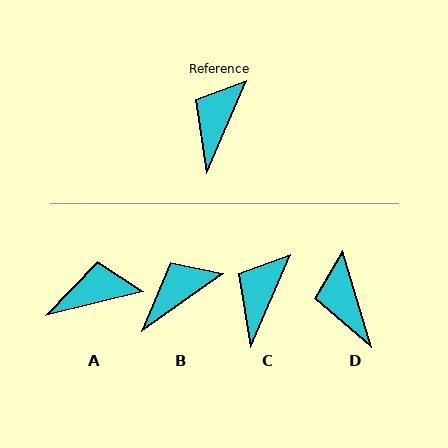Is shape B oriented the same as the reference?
No, it is off by about 32 degrees.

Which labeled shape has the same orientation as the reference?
C.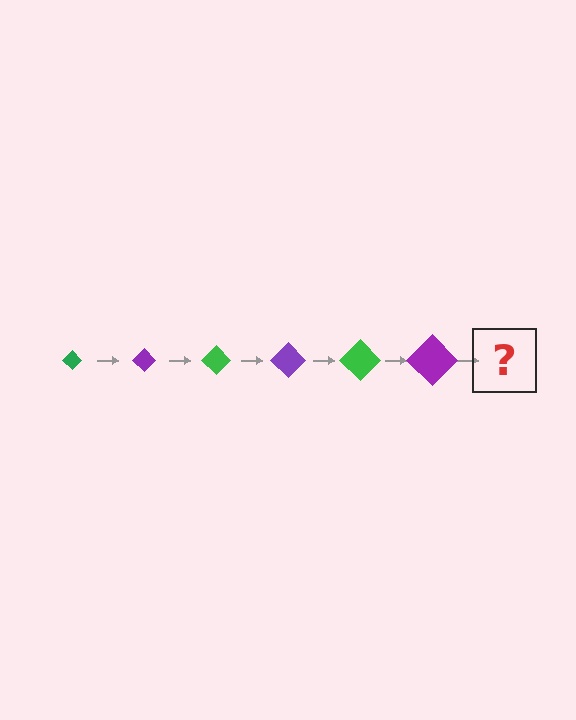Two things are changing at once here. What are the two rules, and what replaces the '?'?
The two rules are that the diamond grows larger each step and the color cycles through green and purple. The '?' should be a green diamond, larger than the previous one.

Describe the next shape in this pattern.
It should be a green diamond, larger than the previous one.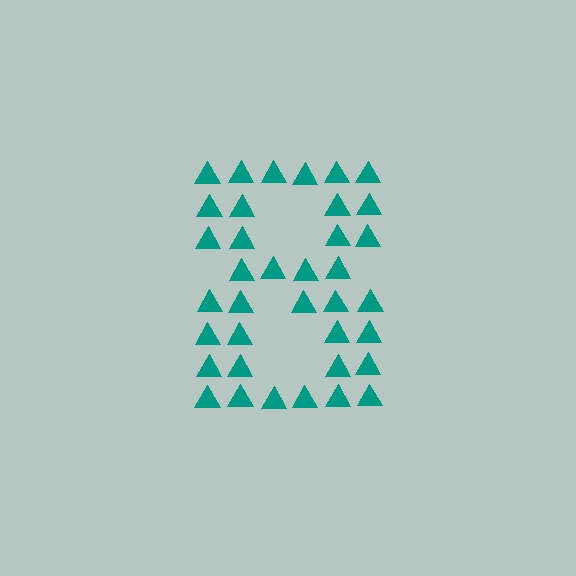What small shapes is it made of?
It is made of small triangles.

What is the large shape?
The large shape is the digit 8.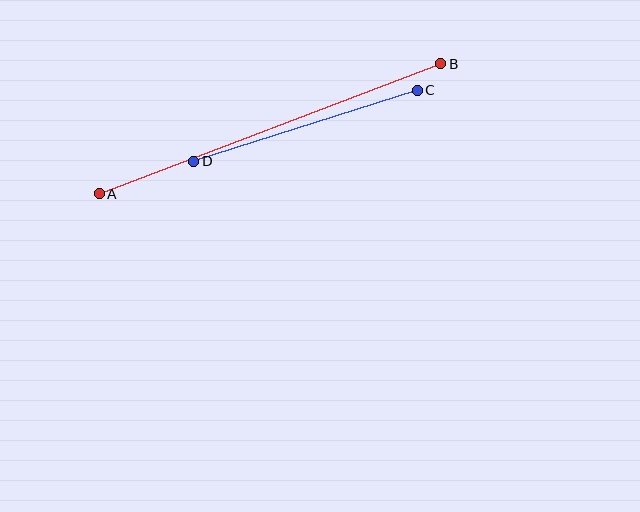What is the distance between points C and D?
The distance is approximately 234 pixels.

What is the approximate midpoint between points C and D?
The midpoint is at approximately (305, 126) pixels.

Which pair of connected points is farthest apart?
Points A and B are farthest apart.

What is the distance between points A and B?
The distance is approximately 365 pixels.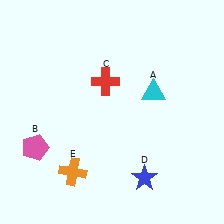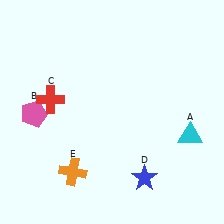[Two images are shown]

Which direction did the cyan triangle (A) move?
The cyan triangle (A) moved down.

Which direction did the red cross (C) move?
The red cross (C) moved left.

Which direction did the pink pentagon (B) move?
The pink pentagon (B) moved up.